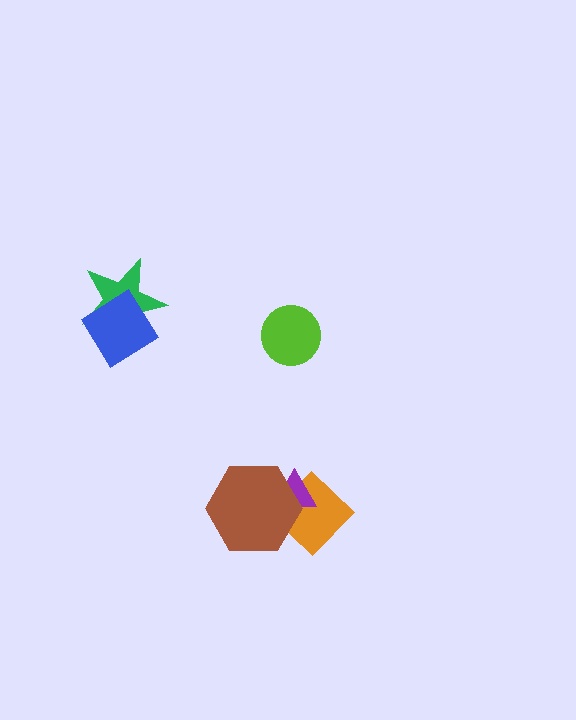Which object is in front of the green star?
The blue diamond is in front of the green star.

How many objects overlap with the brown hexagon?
2 objects overlap with the brown hexagon.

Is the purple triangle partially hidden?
Yes, it is partially covered by another shape.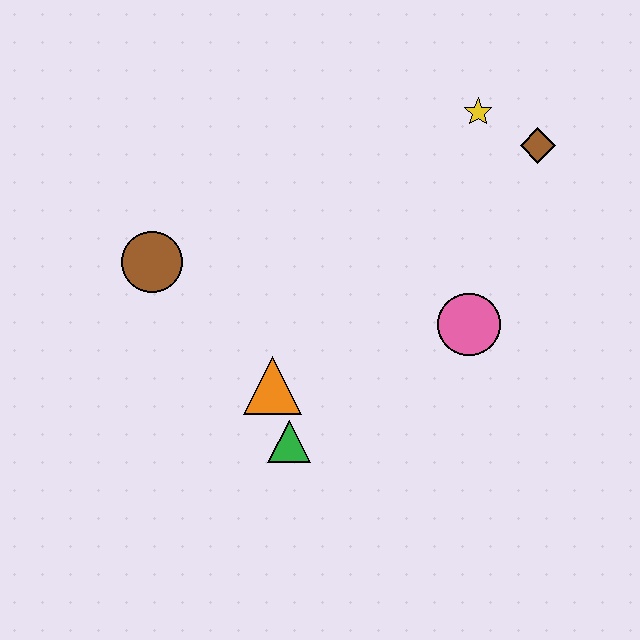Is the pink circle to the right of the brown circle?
Yes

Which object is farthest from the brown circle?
The brown diamond is farthest from the brown circle.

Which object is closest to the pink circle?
The brown diamond is closest to the pink circle.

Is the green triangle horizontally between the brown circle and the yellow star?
Yes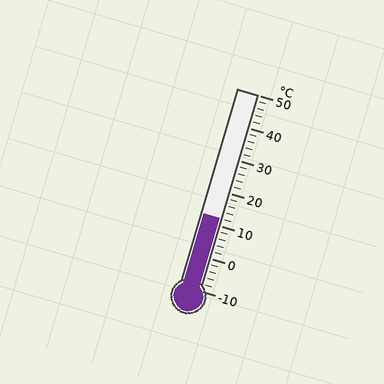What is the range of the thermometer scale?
The thermometer scale ranges from -10°C to 50°C.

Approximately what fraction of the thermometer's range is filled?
The thermometer is filled to approximately 35% of its range.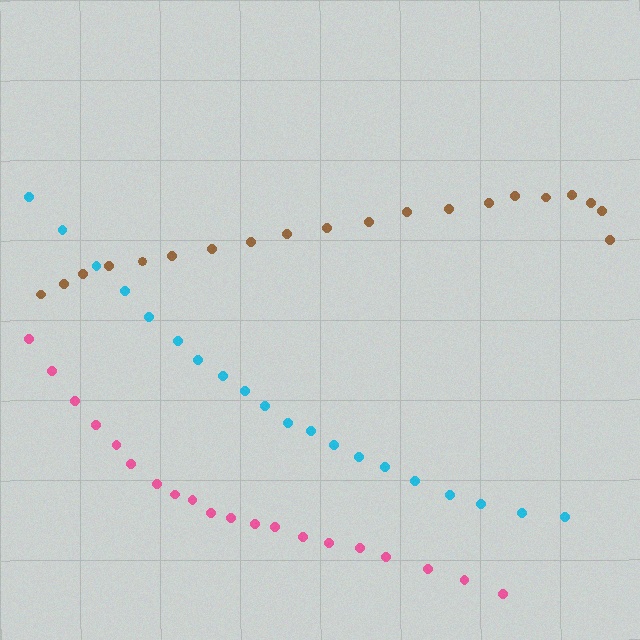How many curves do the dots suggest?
There are 3 distinct paths.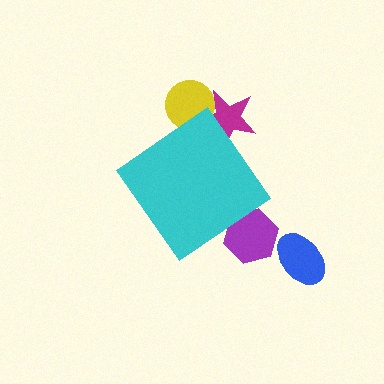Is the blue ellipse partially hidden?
No, the blue ellipse is fully visible.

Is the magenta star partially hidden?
Yes, the magenta star is partially hidden behind the cyan diamond.